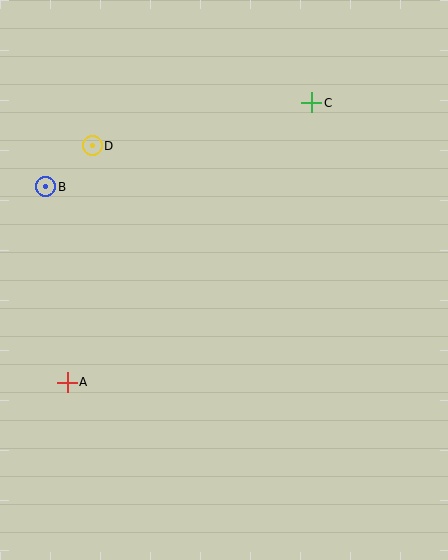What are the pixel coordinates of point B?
Point B is at (46, 187).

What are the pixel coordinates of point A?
Point A is at (67, 382).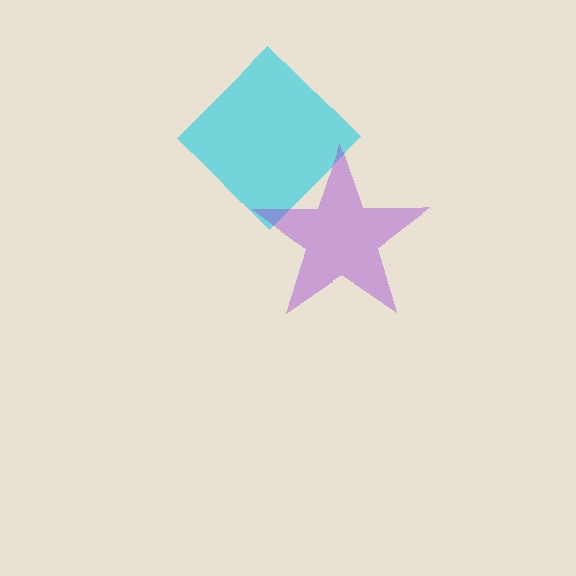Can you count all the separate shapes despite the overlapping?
Yes, there are 2 separate shapes.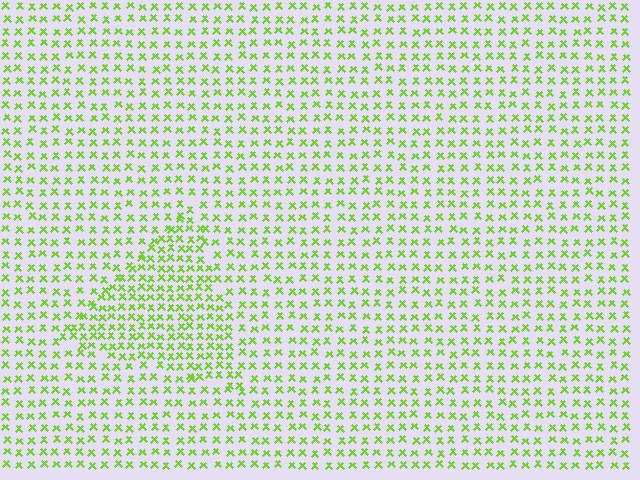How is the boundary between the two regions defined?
The boundary is defined by a change in element density (approximately 1.6x ratio). All elements are the same color, size, and shape.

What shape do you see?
I see a triangle.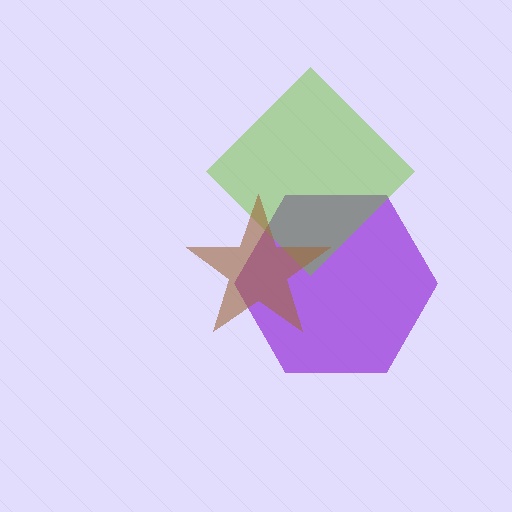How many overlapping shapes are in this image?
There are 3 overlapping shapes in the image.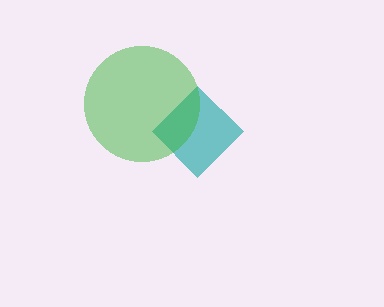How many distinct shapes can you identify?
There are 2 distinct shapes: a teal diamond, a green circle.